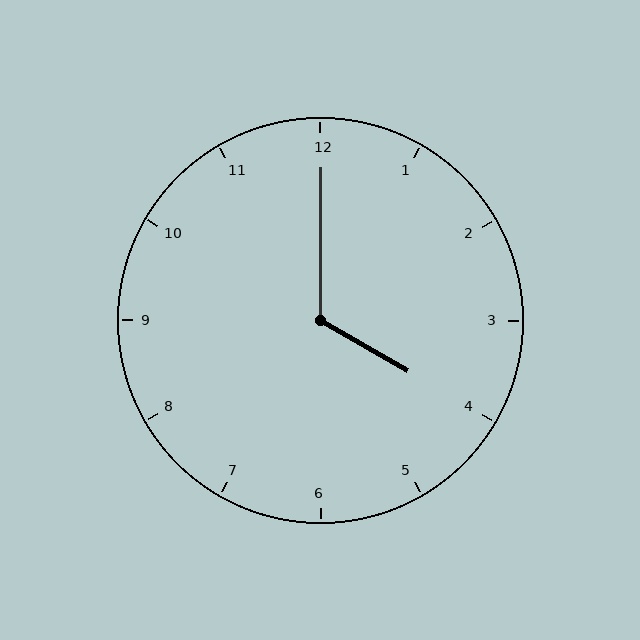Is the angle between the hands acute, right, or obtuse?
It is obtuse.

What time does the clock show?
4:00.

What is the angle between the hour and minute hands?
Approximately 120 degrees.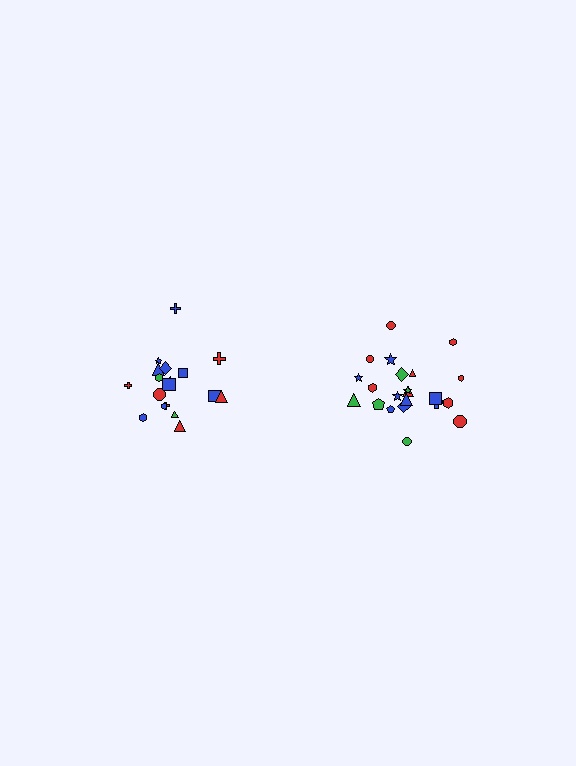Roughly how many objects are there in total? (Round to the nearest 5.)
Roughly 40 objects in total.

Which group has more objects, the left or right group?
The right group.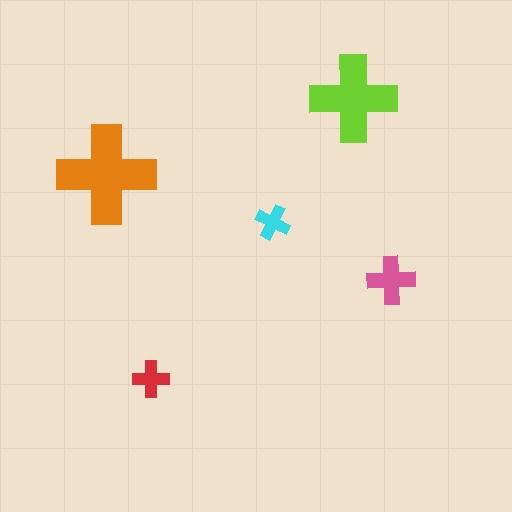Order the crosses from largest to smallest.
the orange one, the lime one, the pink one, the red one, the cyan one.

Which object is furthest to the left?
The orange cross is leftmost.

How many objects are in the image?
There are 5 objects in the image.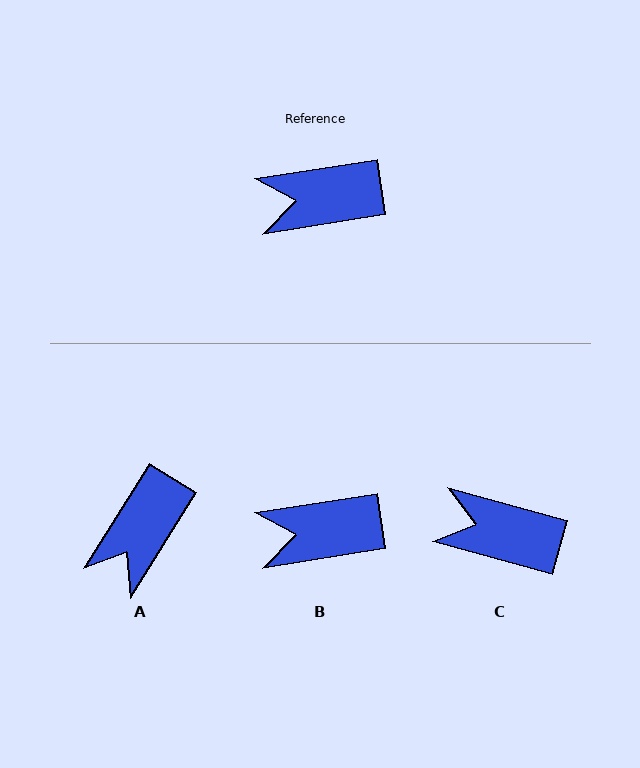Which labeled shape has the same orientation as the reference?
B.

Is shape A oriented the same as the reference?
No, it is off by about 49 degrees.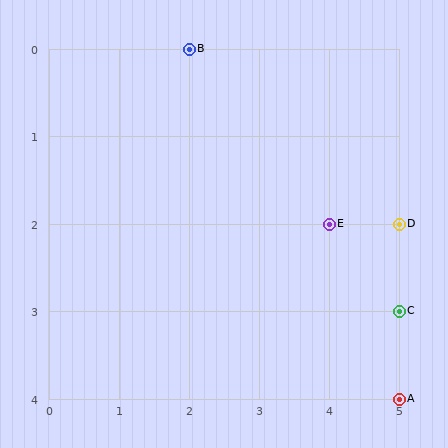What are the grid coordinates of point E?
Point E is at grid coordinates (4, 2).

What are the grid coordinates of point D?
Point D is at grid coordinates (5, 2).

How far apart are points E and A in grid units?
Points E and A are 1 column and 2 rows apart (about 2.2 grid units diagonally).